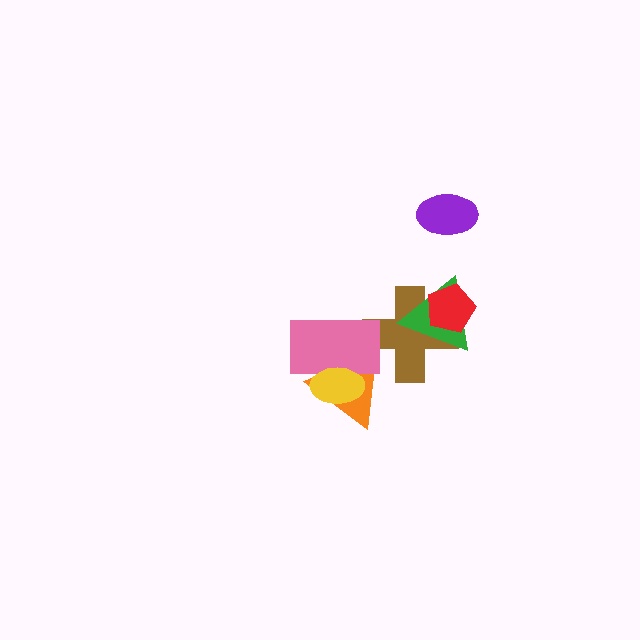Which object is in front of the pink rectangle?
The yellow ellipse is in front of the pink rectangle.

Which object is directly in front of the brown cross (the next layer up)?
The orange triangle is directly in front of the brown cross.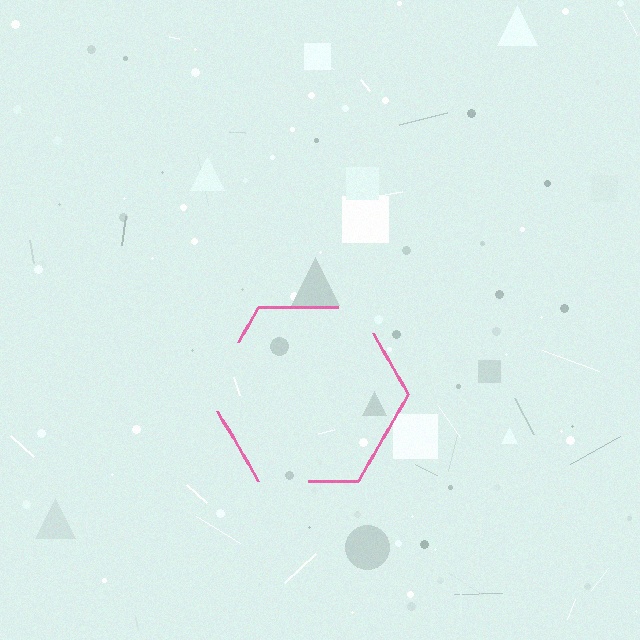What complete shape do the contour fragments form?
The contour fragments form a hexagon.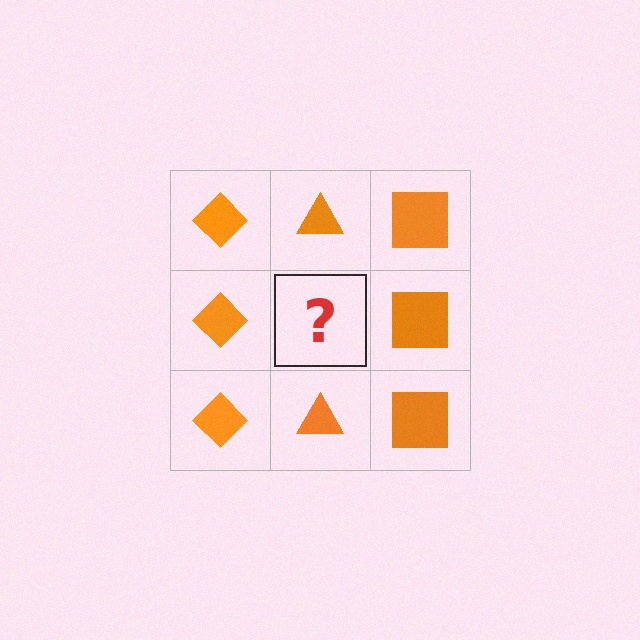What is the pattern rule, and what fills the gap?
The rule is that each column has a consistent shape. The gap should be filled with an orange triangle.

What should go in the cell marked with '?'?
The missing cell should contain an orange triangle.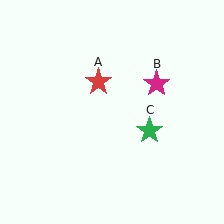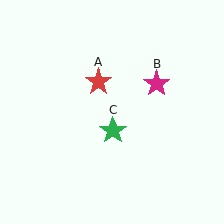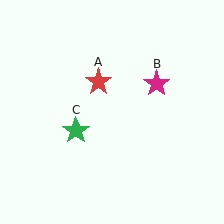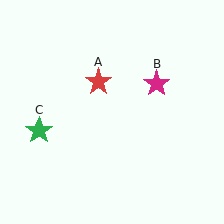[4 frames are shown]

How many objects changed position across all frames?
1 object changed position: green star (object C).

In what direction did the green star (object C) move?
The green star (object C) moved left.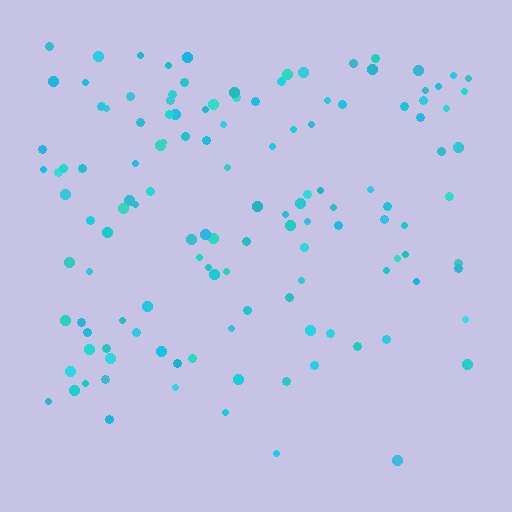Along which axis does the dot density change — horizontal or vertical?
Vertical.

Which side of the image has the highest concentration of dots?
The top.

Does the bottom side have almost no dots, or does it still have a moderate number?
Still a moderate number, just noticeably fewer than the top.